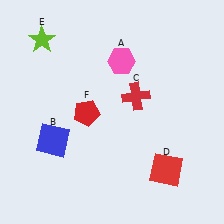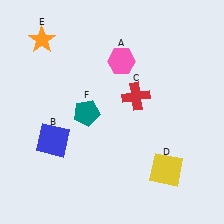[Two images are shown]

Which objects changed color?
D changed from red to yellow. E changed from lime to orange. F changed from red to teal.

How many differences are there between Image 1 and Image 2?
There are 3 differences between the two images.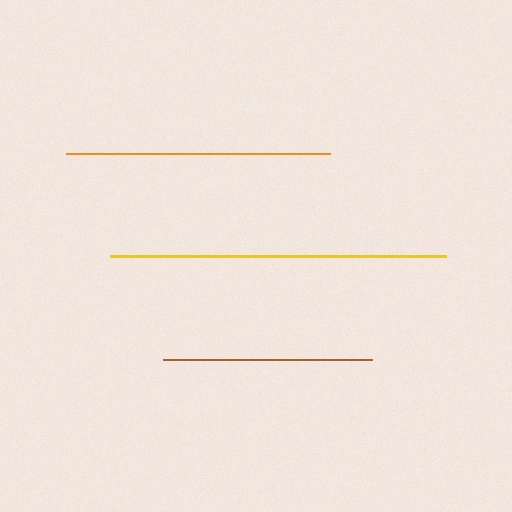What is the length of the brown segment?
The brown segment is approximately 210 pixels long.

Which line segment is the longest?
The yellow line is the longest at approximately 336 pixels.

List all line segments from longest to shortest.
From longest to shortest: yellow, orange, brown.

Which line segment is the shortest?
The brown line is the shortest at approximately 210 pixels.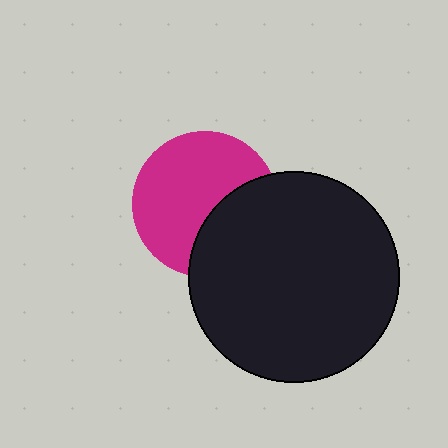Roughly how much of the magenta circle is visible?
About half of it is visible (roughly 65%).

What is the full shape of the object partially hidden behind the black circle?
The partially hidden object is a magenta circle.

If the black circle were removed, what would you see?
You would see the complete magenta circle.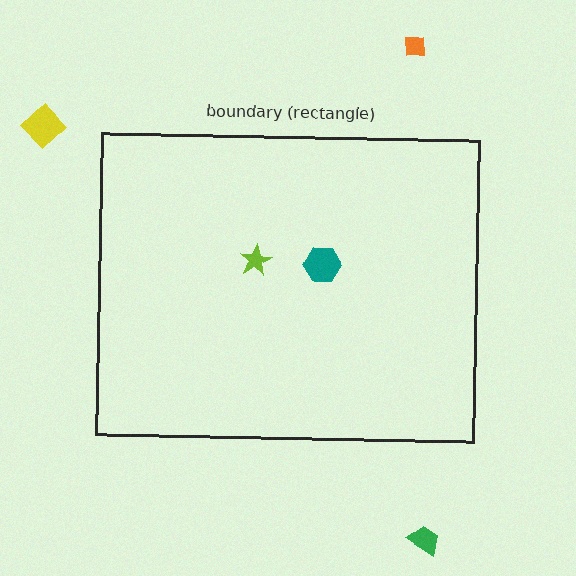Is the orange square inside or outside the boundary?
Outside.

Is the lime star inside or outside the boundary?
Inside.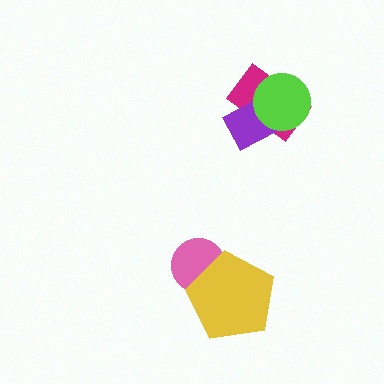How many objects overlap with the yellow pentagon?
1 object overlaps with the yellow pentagon.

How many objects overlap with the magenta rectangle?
2 objects overlap with the magenta rectangle.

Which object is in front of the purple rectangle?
The lime circle is in front of the purple rectangle.